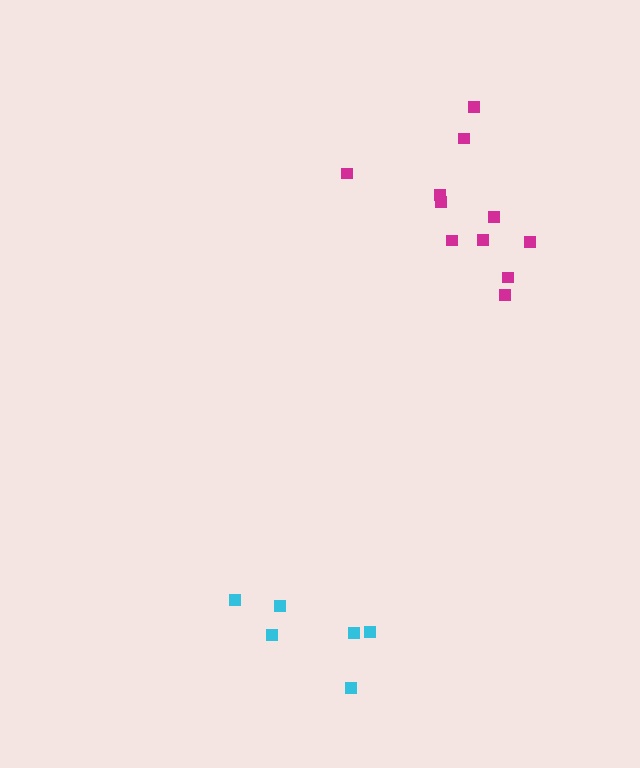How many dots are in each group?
Group 1: 6 dots, Group 2: 11 dots (17 total).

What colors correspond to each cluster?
The clusters are colored: cyan, magenta.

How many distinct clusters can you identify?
There are 2 distinct clusters.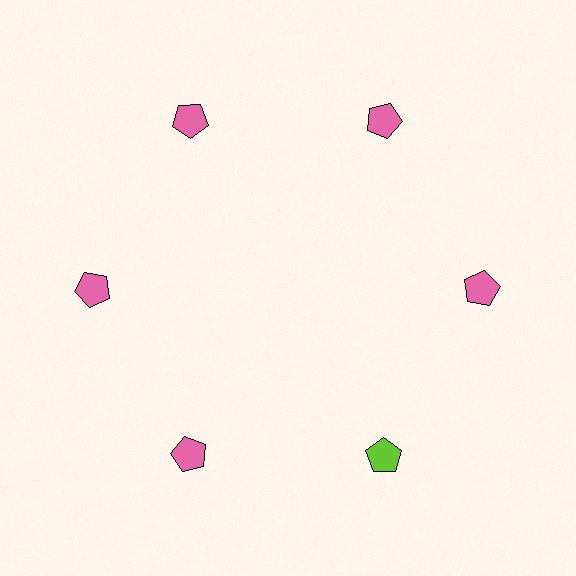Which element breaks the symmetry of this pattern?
The lime pentagon at roughly the 5 o'clock position breaks the symmetry. All other shapes are pink pentagons.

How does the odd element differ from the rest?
It has a different color: lime instead of pink.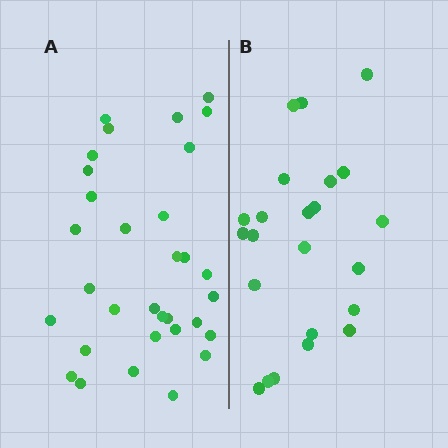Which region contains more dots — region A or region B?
Region A (the left region) has more dots.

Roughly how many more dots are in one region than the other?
Region A has roughly 8 or so more dots than region B.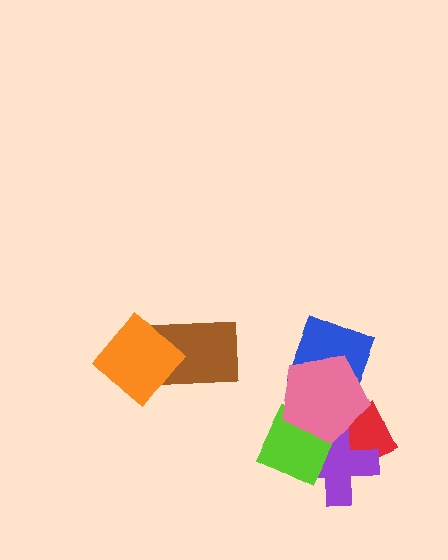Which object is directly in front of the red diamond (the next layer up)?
The purple cross is directly in front of the red diamond.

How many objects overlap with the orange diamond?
1 object overlaps with the orange diamond.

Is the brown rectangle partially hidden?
Yes, it is partially covered by another shape.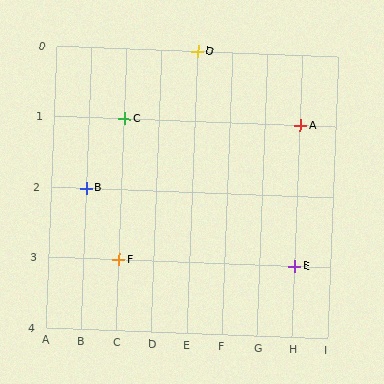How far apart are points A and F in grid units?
Points A and F are 5 columns and 2 rows apart (about 5.4 grid units diagonally).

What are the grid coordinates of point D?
Point D is at grid coordinates (E, 0).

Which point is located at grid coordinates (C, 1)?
Point C is at (C, 1).